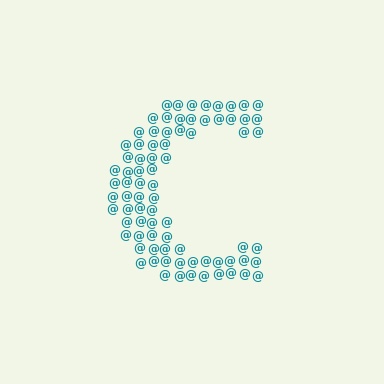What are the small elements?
The small elements are at signs.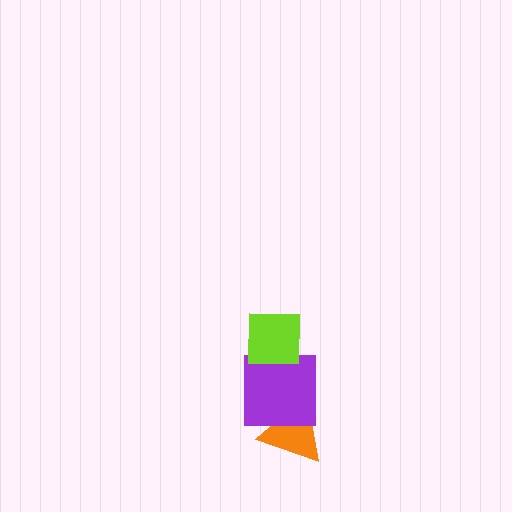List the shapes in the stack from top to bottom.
From top to bottom: the lime square, the purple square, the orange triangle.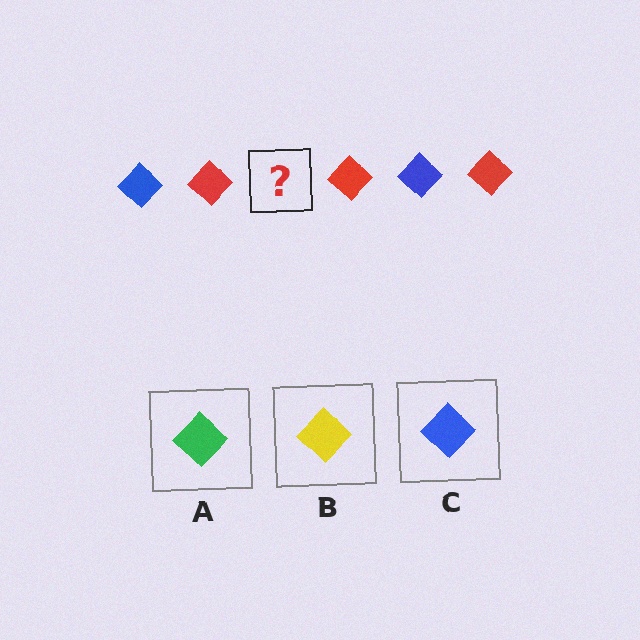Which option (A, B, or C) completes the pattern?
C.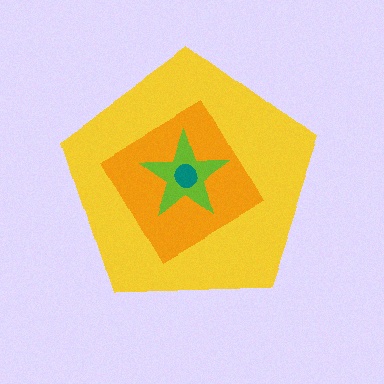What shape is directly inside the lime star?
The teal circle.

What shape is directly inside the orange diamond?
The lime star.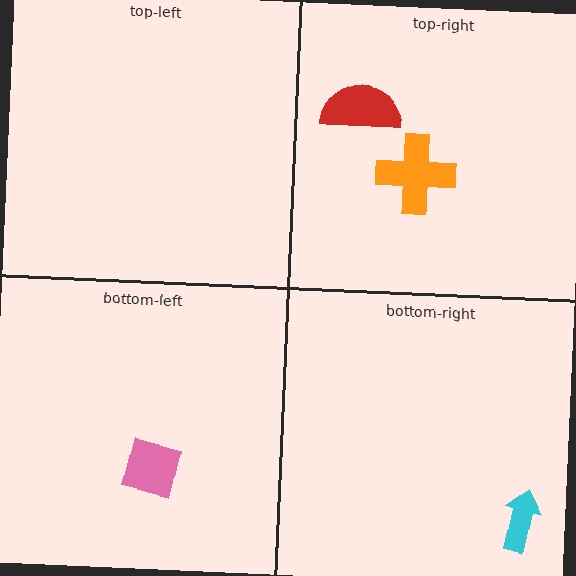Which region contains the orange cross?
The top-right region.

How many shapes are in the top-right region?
2.